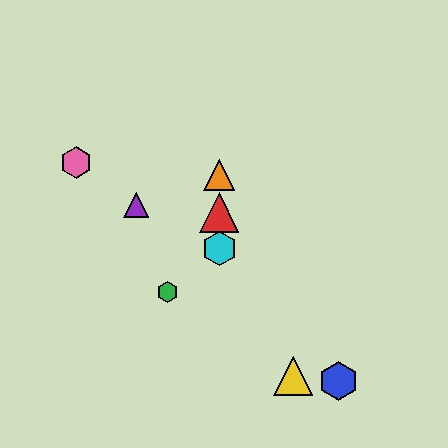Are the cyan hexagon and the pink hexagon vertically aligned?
No, the cyan hexagon is at x≈219 and the pink hexagon is at x≈76.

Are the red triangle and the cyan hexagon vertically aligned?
Yes, both are at x≈219.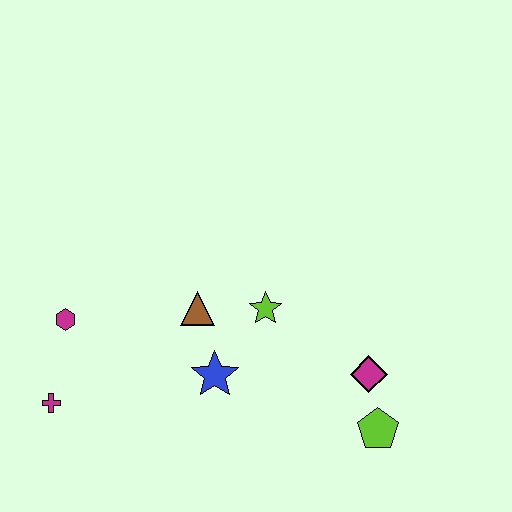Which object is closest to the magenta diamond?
The lime pentagon is closest to the magenta diamond.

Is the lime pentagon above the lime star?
No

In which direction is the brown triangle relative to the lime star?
The brown triangle is to the left of the lime star.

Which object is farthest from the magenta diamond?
The magenta cross is farthest from the magenta diamond.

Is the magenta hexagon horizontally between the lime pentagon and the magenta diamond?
No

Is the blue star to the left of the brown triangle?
No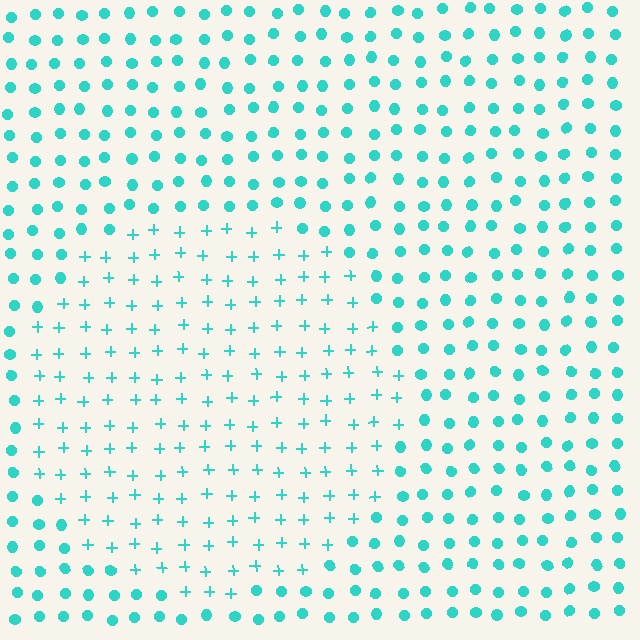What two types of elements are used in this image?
The image uses plus signs inside the circle region and circles outside it.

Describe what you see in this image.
The image is filled with small cyan elements arranged in a uniform grid. A circle-shaped region contains plus signs, while the surrounding area contains circles. The boundary is defined purely by the change in element shape.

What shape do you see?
I see a circle.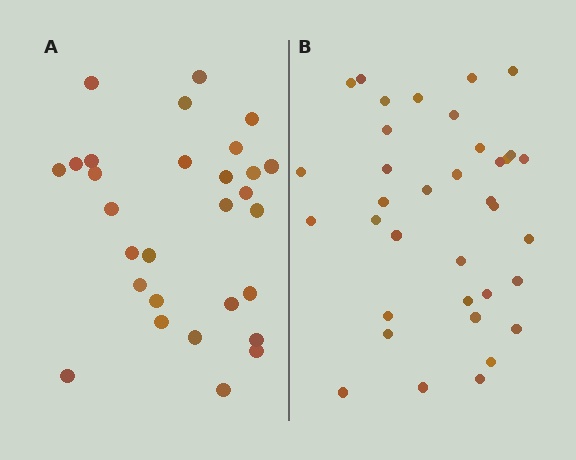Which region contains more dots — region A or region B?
Region B (the right region) has more dots.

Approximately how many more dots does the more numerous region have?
Region B has roughly 8 or so more dots than region A.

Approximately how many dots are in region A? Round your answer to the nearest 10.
About 30 dots. (The exact count is 29, which rounds to 30.)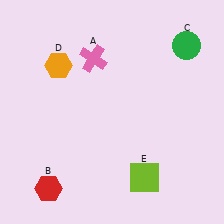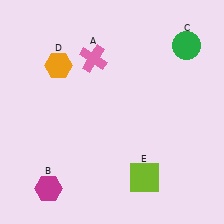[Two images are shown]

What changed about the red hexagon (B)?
In Image 1, B is red. In Image 2, it changed to magenta.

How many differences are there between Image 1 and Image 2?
There is 1 difference between the two images.